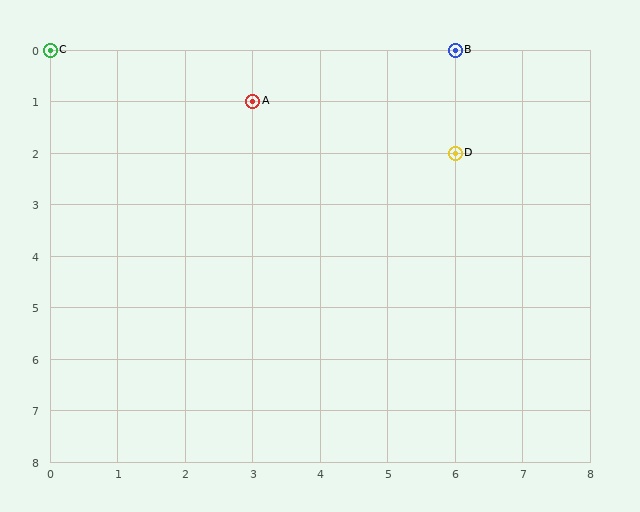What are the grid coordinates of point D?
Point D is at grid coordinates (6, 2).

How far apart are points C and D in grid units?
Points C and D are 6 columns and 2 rows apart (about 6.3 grid units diagonally).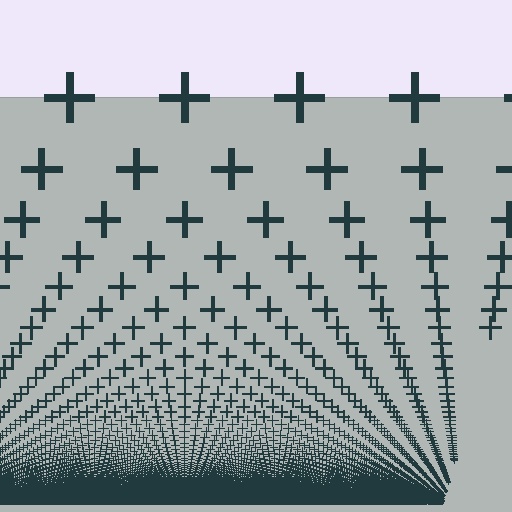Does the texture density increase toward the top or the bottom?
Density increases toward the bottom.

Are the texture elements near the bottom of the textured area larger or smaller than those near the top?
Smaller. The gradient is inverted — elements near the bottom are smaller and denser.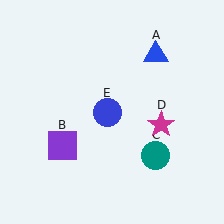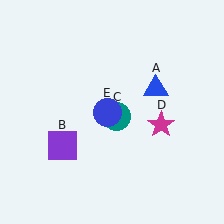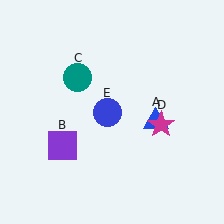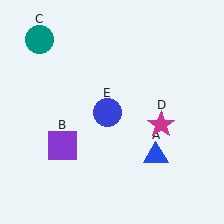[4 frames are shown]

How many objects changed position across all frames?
2 objects changed position: blue triangle (object A), teal circle (object C).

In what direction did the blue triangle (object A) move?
The blue triangle (object A) moved down.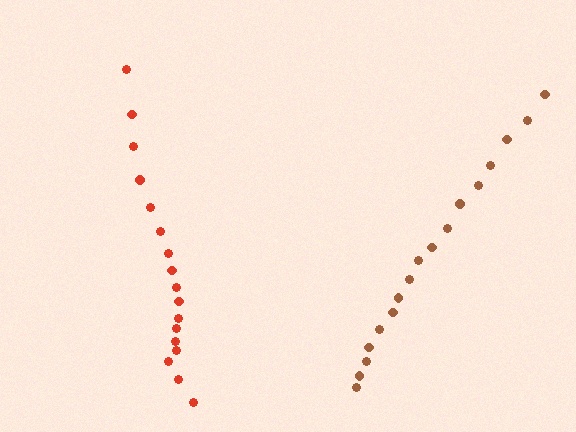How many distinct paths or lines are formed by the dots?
There are 2 distinct paths.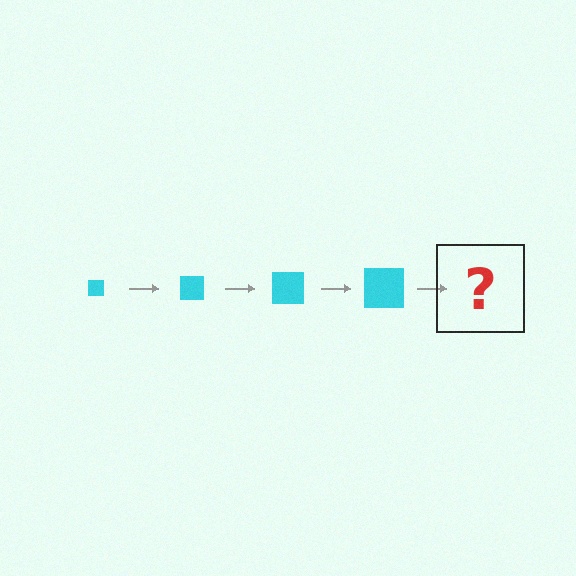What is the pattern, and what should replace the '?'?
The pattern is that the square gets progressively larger each step. The '?' should be a cyan square, larger than the previous one.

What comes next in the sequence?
The next element should be a cyan square, larger than the previous one.